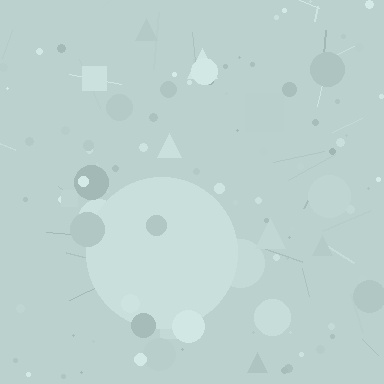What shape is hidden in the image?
A circle is hidden in the image.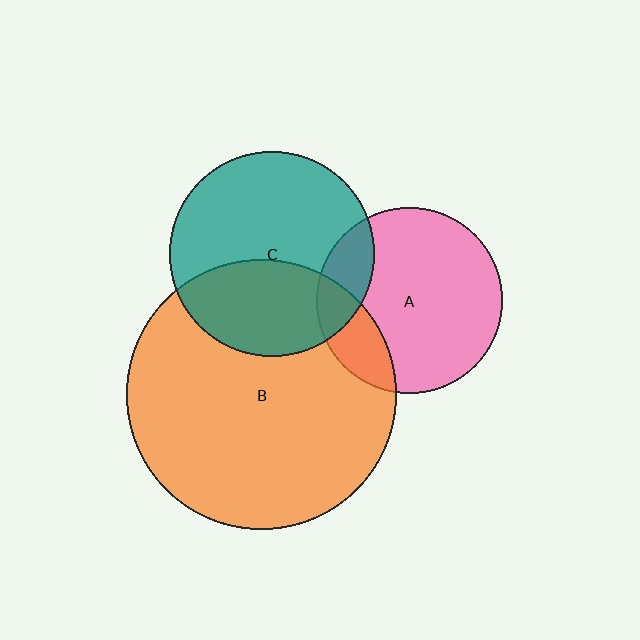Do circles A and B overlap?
Yes.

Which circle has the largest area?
Circle B (orange).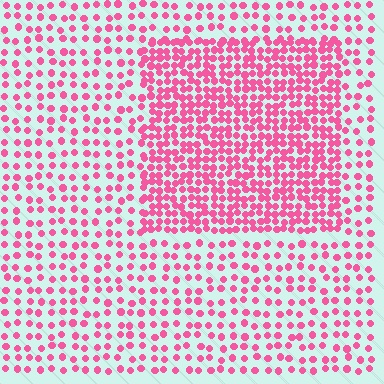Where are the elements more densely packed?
The elements are more densely packed inside the rectangle boundary.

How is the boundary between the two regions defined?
The boundary is defined by a change in element density (approximately 2.1x ratio). All elements are the same color, size, and shape.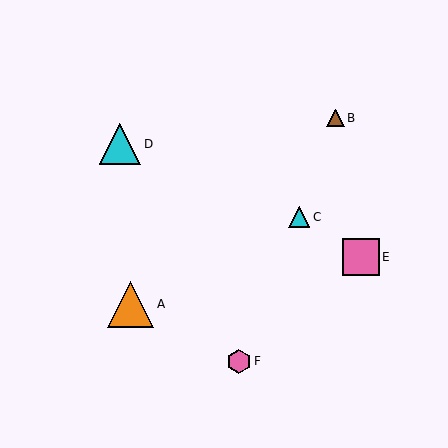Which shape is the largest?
The orange triangle (labeled A) is the largest.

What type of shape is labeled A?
Shape A is an orange triangle.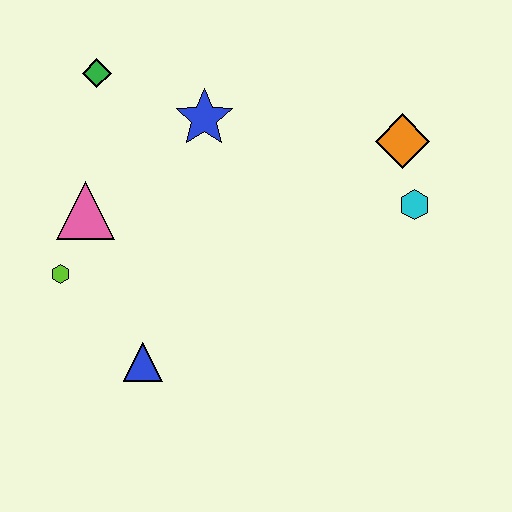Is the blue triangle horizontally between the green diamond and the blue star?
Yes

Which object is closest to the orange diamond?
The cyan hexagon is closest to the orange diamond.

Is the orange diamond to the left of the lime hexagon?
No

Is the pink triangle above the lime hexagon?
Yes